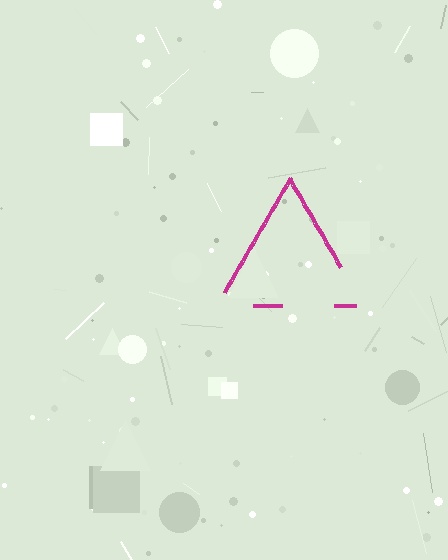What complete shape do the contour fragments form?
The contour fragments form a triangle.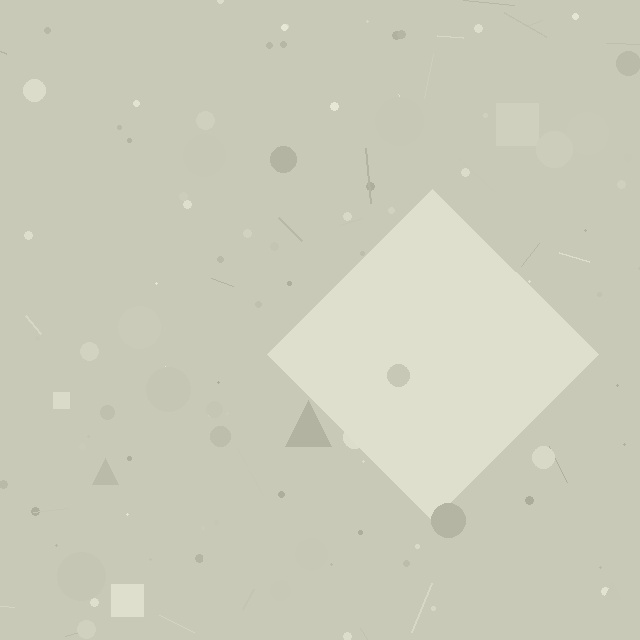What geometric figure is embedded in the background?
A diamond is embedded in the background.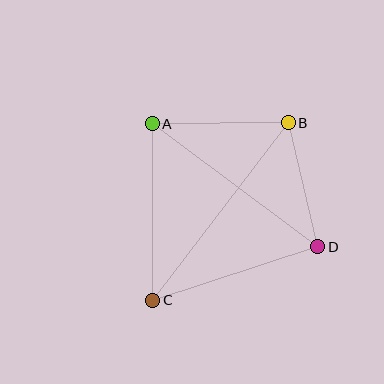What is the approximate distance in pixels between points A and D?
The distance between A and D is approximately 206 pixels.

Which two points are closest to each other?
Points B and D are closest to each other.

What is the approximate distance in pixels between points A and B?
The distance between A and B is approximately 136 pixels.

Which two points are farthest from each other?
Points B and C are farthest from each other.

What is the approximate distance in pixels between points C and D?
The distance between C and D is approximately 173 pixels.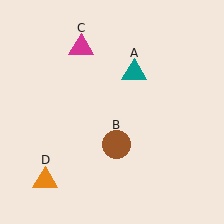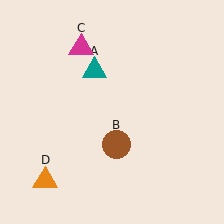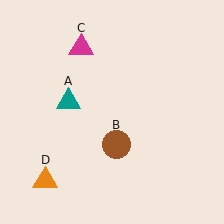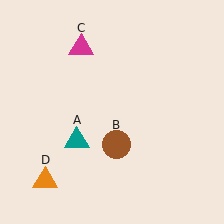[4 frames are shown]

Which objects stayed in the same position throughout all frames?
Brown circle (object B) and magenta triangle (object C) and orange triangle (object D) remained stationary.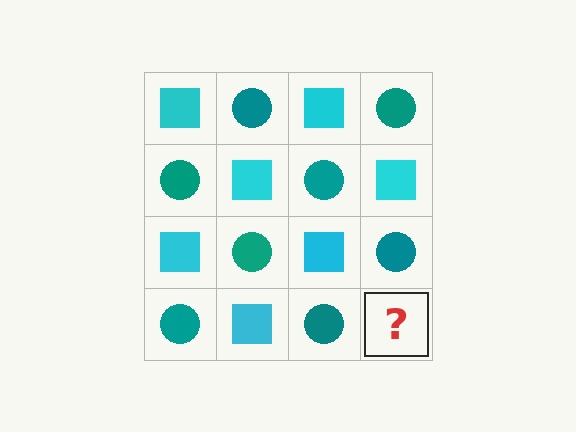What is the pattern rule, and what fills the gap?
The rule is that it alternates cyan square and teal circle in a checkerboard pattern. The gap should be filled with a cyan square.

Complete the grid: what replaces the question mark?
The question mark should be replaced with a cyan square.